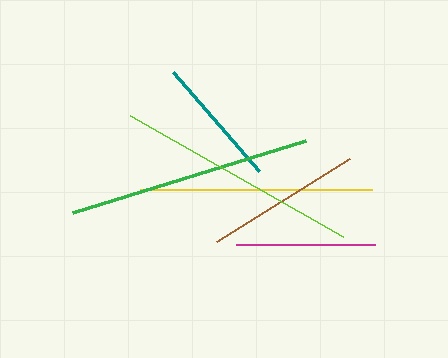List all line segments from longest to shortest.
From longest to shortest: lime, green, yellow, brown, magenta, teal.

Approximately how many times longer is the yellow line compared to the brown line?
The yellow line is approximately 1.5 times the length of the brown line.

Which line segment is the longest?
The lime line is the longest at approximately 245 pixels.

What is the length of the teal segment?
The teal segment is approximately 132 pixels long.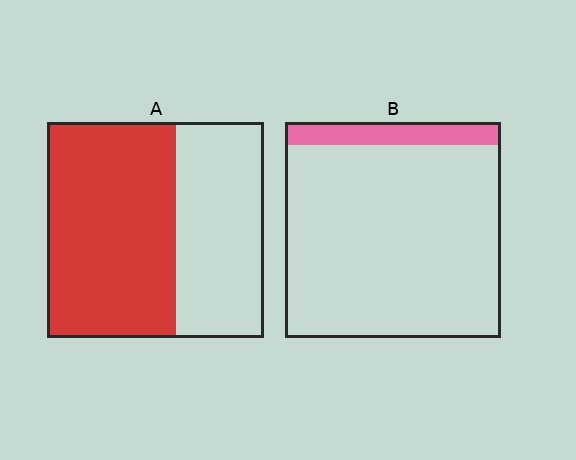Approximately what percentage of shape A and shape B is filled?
A is approximately 60% and B is approximately 10%.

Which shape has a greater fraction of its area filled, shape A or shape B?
Shape A.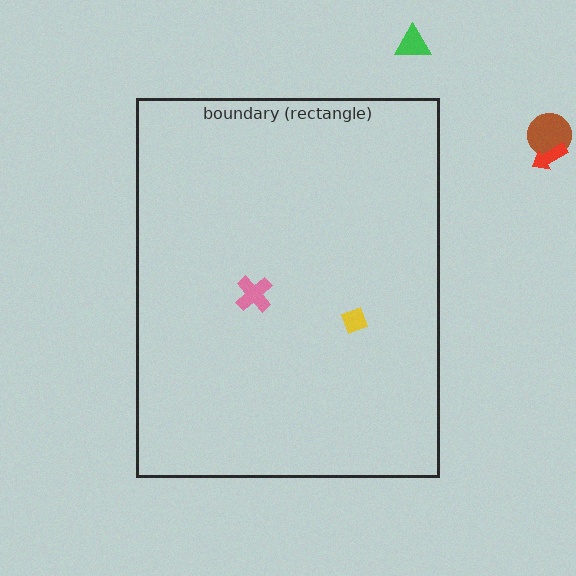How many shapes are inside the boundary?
2 inside, 3 outside.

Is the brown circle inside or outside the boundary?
Outside.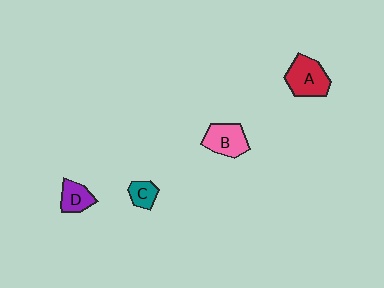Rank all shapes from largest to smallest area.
From largest to smallest: A (red), B (pink), D (purple), C (teal).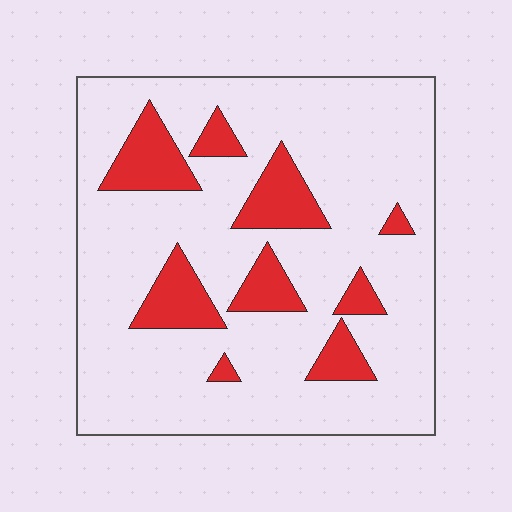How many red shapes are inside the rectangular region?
9.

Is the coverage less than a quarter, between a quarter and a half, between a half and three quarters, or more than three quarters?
Less than a quarter.